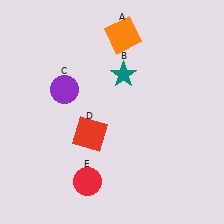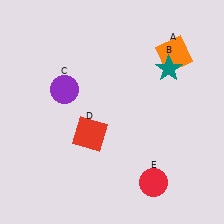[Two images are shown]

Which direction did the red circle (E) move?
The red circle (E) moved right.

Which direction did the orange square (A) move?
The orange square (A) moved right.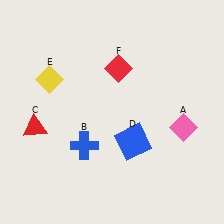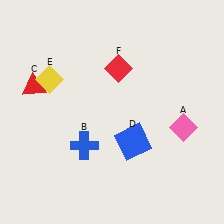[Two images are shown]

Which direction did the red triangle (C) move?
The red triangle (C) moved up.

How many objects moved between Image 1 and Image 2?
1 object moved between the two images.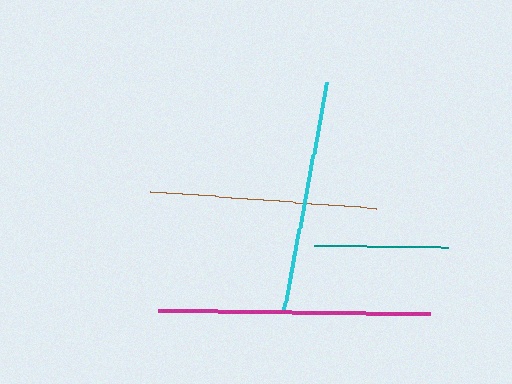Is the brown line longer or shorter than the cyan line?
The cyan line is longer than the brown line.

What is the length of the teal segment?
The teal segment is approximately 134 pixels long.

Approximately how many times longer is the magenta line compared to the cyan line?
The magenta line is approximately 1.2 times the length of the cyan line.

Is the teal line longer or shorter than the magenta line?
The magenta line is longer than the teal line.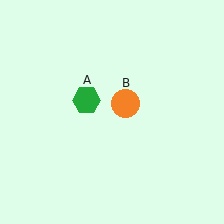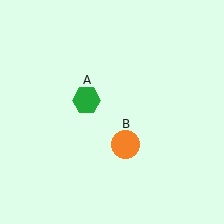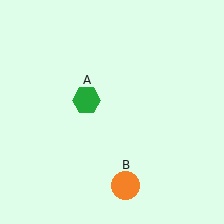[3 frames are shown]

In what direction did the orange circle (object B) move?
The orange circle (object B) moved down.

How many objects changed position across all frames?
1 object changed position: orange circle (object B).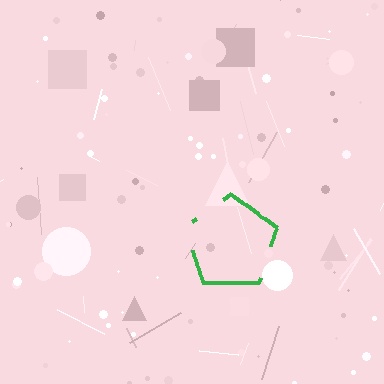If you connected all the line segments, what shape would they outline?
They would outline a pentagon.